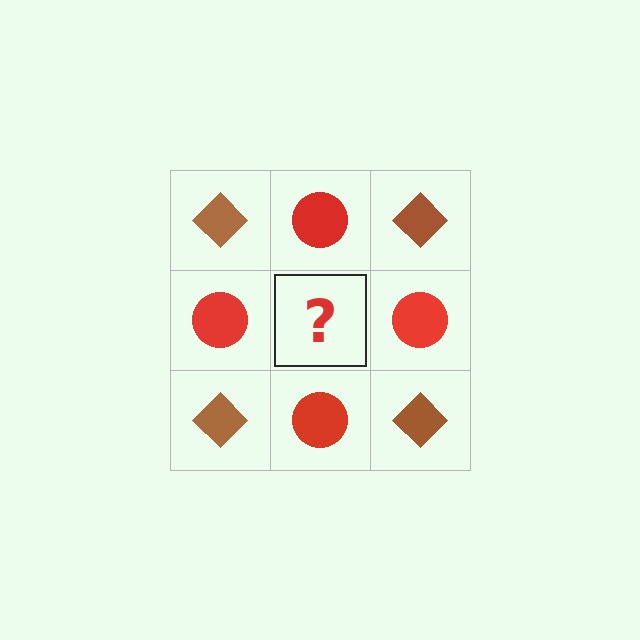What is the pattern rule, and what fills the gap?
The rule is that it alternates brown diamond and red circle in a checkerboard pattern. The gap should be filled with a brown diamond.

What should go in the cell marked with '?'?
The missing cell should contain a brown diamond.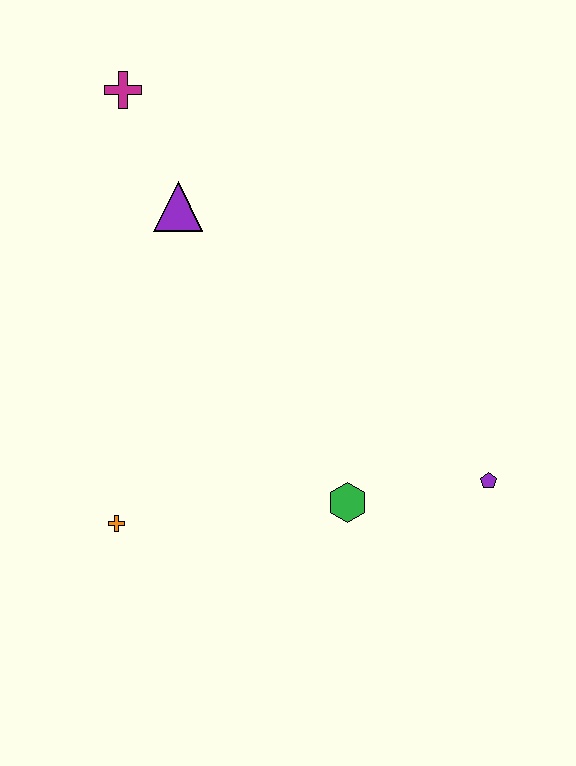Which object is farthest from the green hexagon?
The magenta cross is farthest from the green hexagon.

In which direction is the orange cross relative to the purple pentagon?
The orange cross is to the left of the purple pentagon.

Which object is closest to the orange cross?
The green hexagon is closest to the orange cross.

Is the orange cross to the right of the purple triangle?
No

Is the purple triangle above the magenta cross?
No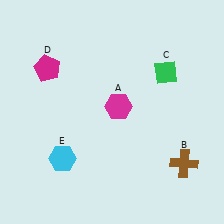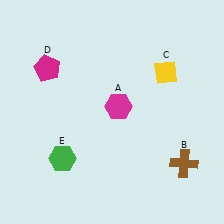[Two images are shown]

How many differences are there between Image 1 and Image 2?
There are 2 differences between the two images.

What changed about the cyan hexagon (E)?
In Image 1, E is cyan. In Image 2, it changed to green.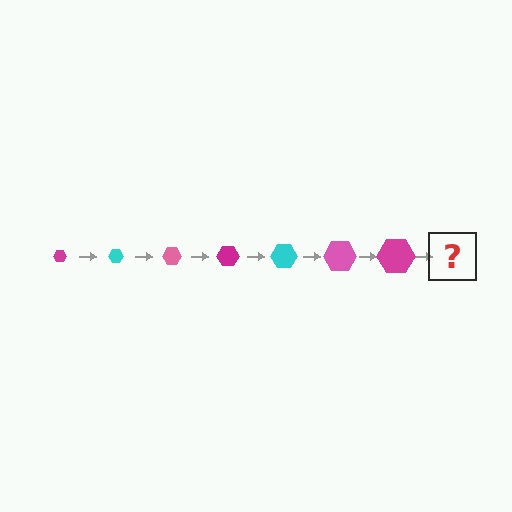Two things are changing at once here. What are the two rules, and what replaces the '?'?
The two rules are that the hexagon grows larger each step and the color cycles through magenta, cyan, and pink. The '?' should be a cyan hexagon, larger than the previous one.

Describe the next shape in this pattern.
It should be a cyan hexagon, larger than the previous one.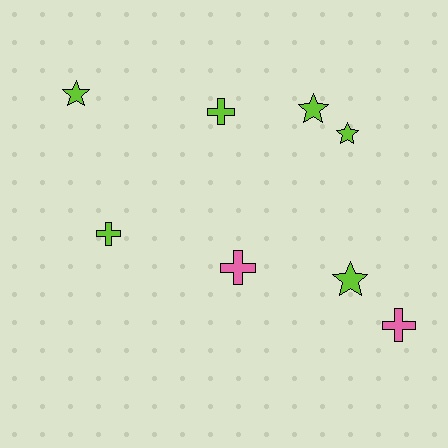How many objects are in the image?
There are 8 objects.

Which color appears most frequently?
Lime, with 6 objects.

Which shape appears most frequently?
Cross, with 4 objects.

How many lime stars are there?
There are 4 lime stars.